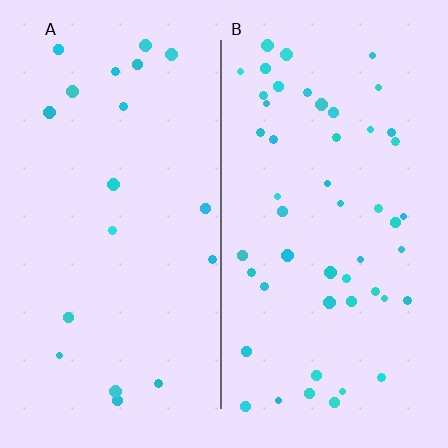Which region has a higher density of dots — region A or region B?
B (the right).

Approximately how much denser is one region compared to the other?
Approximately 2.6× — region B over region A.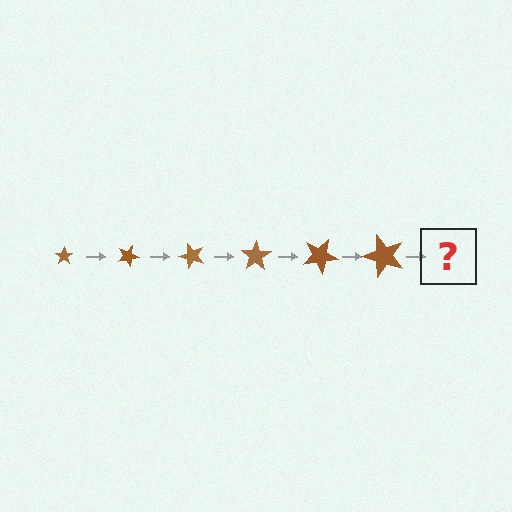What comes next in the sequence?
The next element should be a star, larger than the previous one and rotated 150 degrees from the start.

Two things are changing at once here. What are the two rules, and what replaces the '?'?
The two rules are that the star grows larger each step and it rotates 25 degrees each step. The '?' should be a star, larger than the previous one and rotated 150 degrees from the start.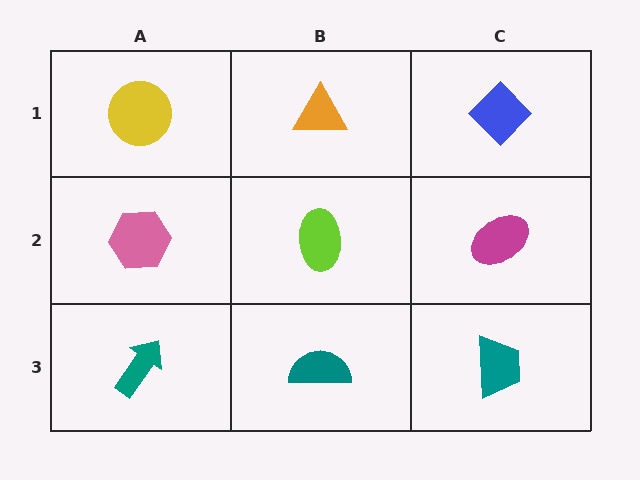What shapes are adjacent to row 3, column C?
A magenta ellipse (row 2, column C), a teal semicircle (row 3, column B).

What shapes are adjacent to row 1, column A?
A pink hexagon (row 2, column A), an orange triangle (row 1, column B).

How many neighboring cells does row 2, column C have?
3.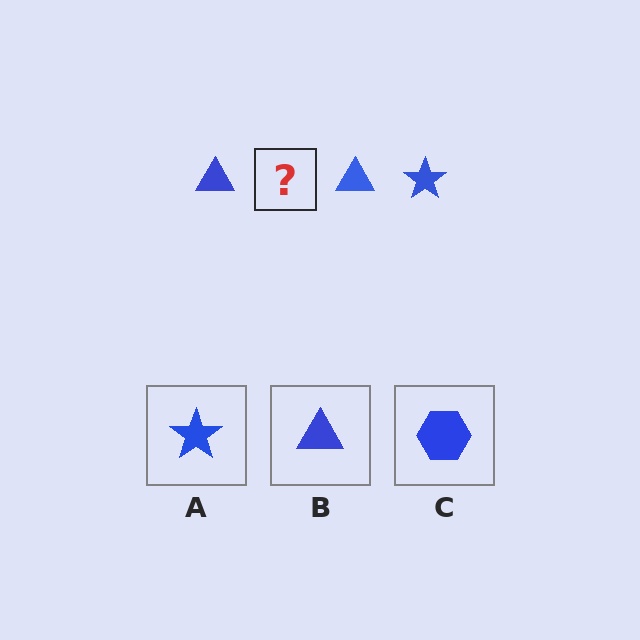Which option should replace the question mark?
Option A.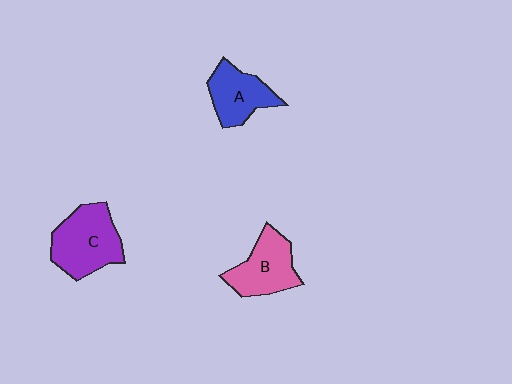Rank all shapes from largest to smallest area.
From largest to smallest: C (purple), B (pink), A (blue).